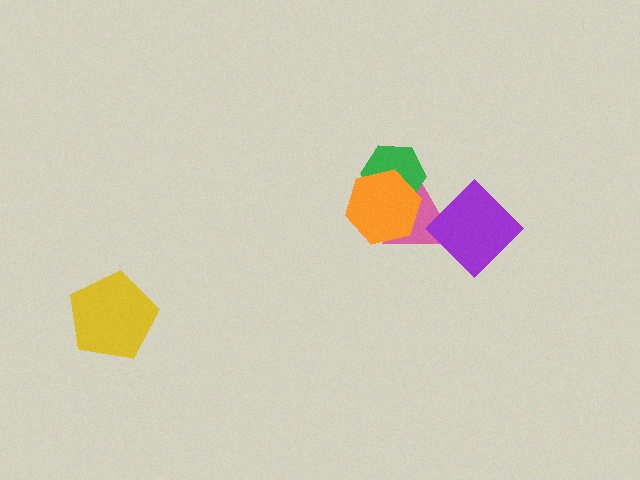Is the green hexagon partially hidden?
Yes, it is partially covered by another shape.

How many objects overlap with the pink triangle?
3 objects overlap with the pink triangle.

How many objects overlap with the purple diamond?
1 object overlaps with the purple diamond.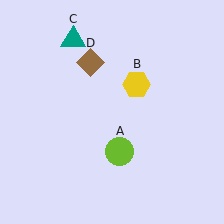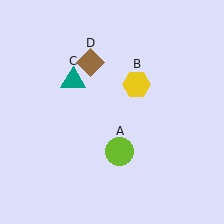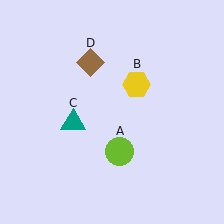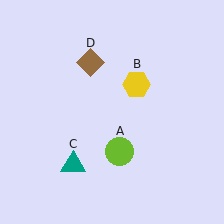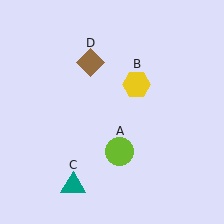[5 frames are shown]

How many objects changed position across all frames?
1 object changed position: teal triangle (object C).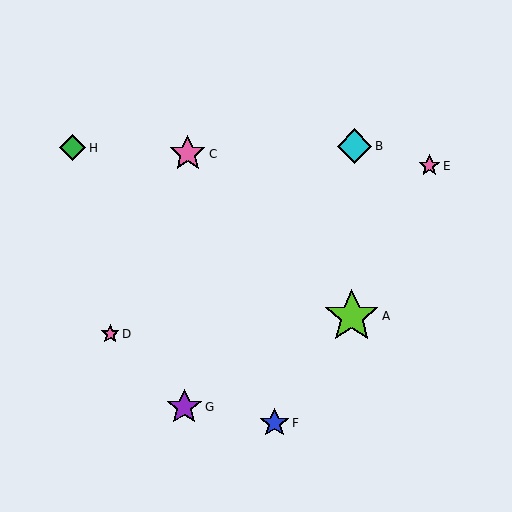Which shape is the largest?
The lime star (labeled A) is the largest.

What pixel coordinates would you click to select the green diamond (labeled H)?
Click at (73, 148) to select the green diamond H.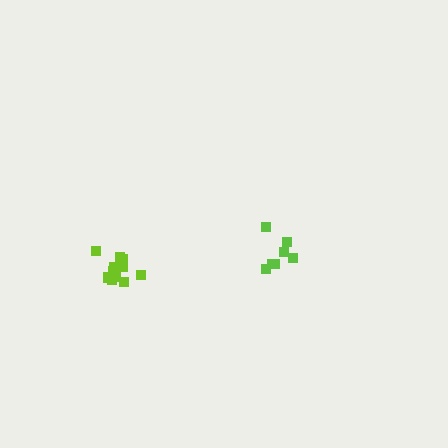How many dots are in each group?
Group 1: 7 dots, Group 2: 12 dots (19 total).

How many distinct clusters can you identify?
There are 2 distinct clusters.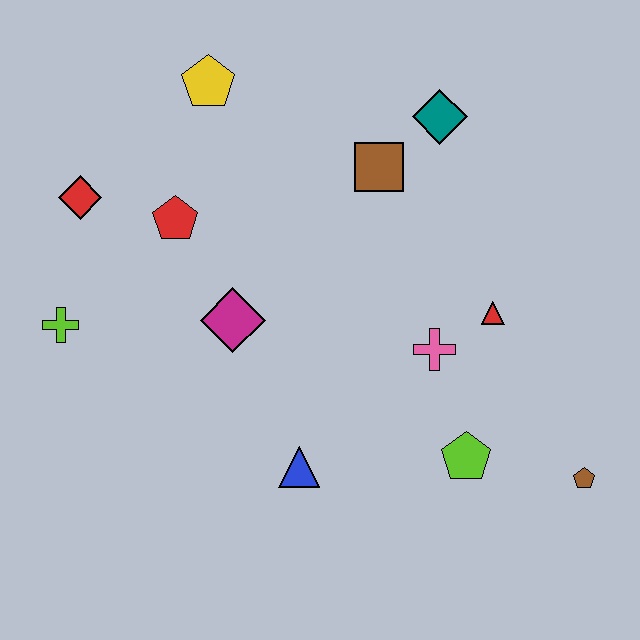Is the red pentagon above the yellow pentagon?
No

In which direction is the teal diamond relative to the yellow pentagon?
The teal diamond is to the right of the yellow pentagon.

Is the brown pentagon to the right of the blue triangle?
Yes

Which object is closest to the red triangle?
The pink cross is closest to the red triangle.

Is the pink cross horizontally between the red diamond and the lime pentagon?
Yes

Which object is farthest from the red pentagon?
The brown pentagon is farthest from the red pentagon.